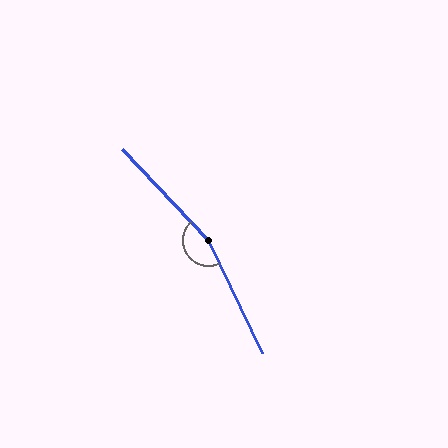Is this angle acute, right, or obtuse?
It is obtuse.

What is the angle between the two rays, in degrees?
Approximately 162 degrees.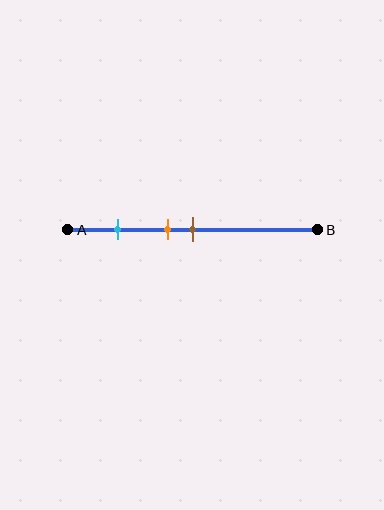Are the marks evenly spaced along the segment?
No, the marks are not evenly spaced.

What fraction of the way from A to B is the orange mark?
The orange mark is approximately 40% (0.4) of the way from A to B.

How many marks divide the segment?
There are 3 marks dividing the segment.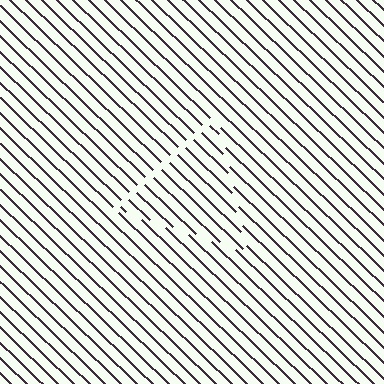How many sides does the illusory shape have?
3 sides — the line-ends trace a triangle.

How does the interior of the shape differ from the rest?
The interior of the shape contains the same grating, shifted by half a period — the contour is defined by the phase discontinuity where line-ends from the inner and outer gratings abut.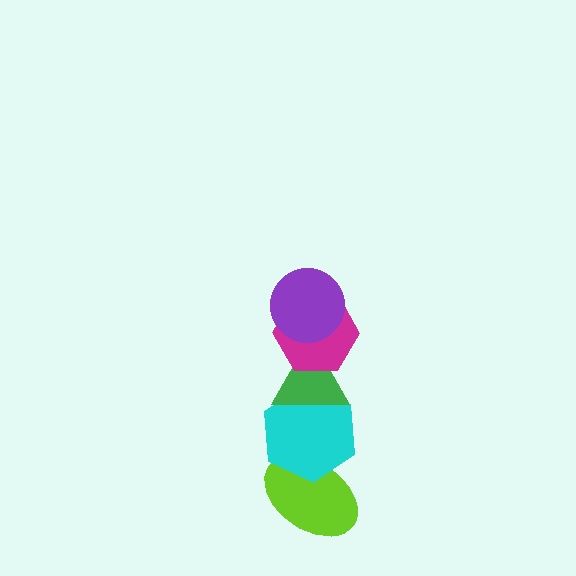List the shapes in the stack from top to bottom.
From top to bottom: the purple circle, the magenta hexagon, the green triangle, the cyan hexagon, the lime ellipse.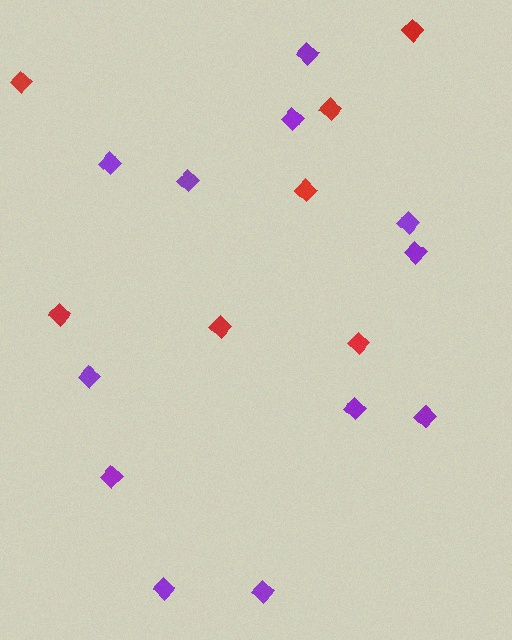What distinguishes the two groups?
There are 2 groups: one group of purple diamonds (12) and one group of red diamonds (7).